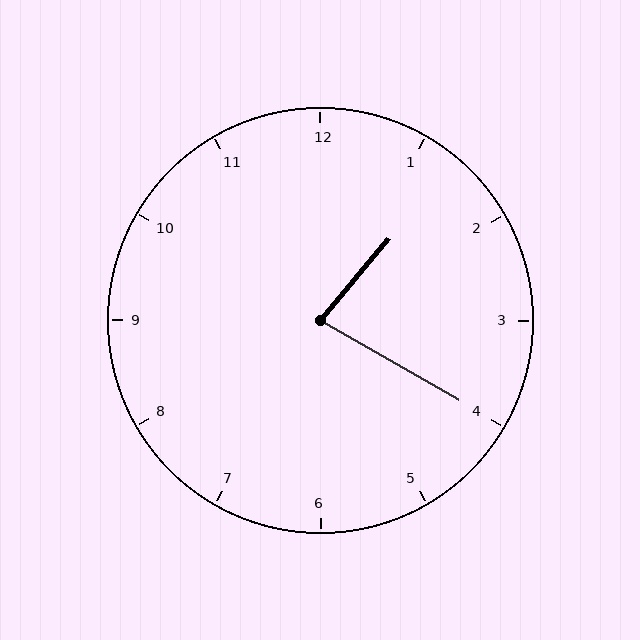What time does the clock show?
1:20.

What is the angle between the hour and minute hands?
Approximately 80 degrees.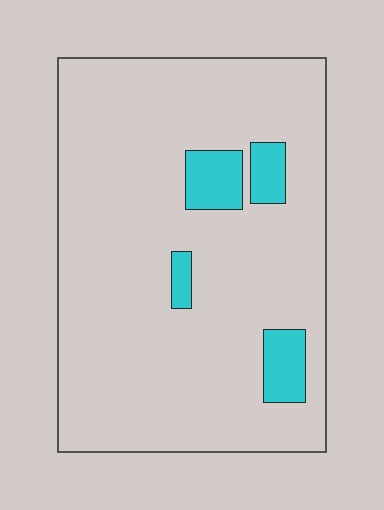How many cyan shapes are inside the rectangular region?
4.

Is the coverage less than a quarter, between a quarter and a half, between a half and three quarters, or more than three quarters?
Less than a quarter.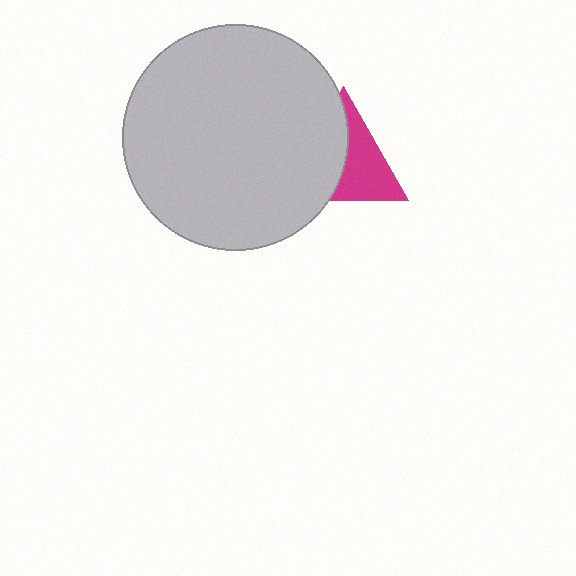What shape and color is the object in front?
The object in front is a light gray circle.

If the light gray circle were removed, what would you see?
You would see the complete magenta triangle.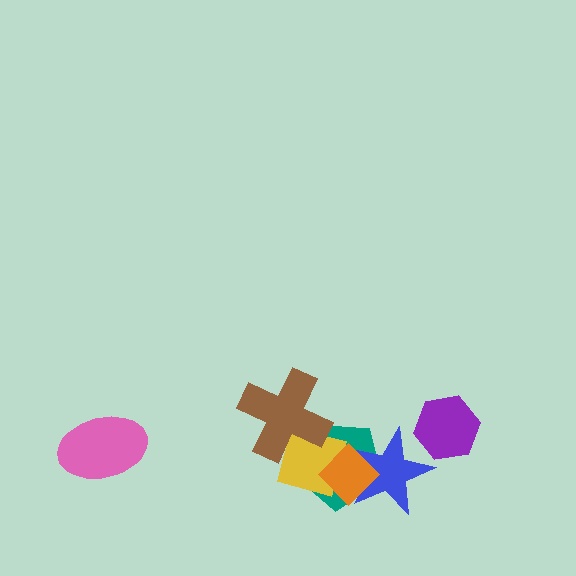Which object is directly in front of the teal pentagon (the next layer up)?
The blue star is directly in front of the teal pentagon.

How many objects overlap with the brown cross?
2 objects overlap with the brown cross.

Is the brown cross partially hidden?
No, no other shape covers it.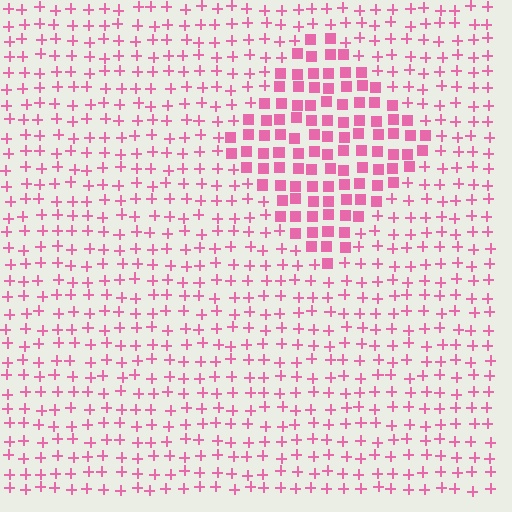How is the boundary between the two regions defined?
The boundary is defined by a change in element shape: squares inside vs. plus signs outside. All elements share the same color and spacing.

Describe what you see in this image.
The image is filled with small pink elements arranged in a uniform grid. A diamond-shaped region contains squares, while the surrounding area contains plus signs. The boundary is defined purely by the change in element shape.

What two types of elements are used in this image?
The image uses squares inside the diamond region and plus signs outside it.